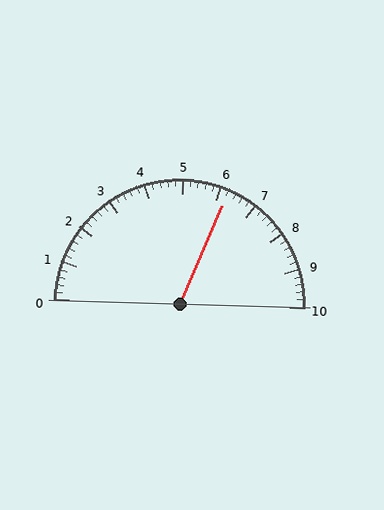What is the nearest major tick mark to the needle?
The nearest major tick mark is 6.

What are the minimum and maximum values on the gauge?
The gauge ranges from 0 to 10.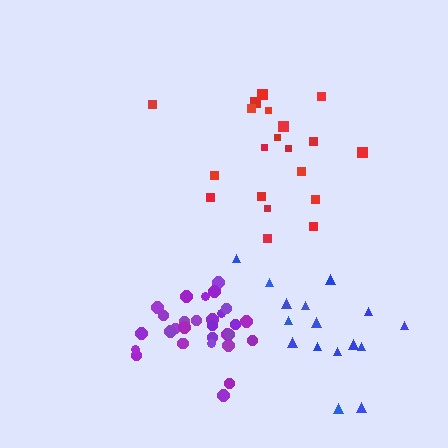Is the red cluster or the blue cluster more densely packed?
Red.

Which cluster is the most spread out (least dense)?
Blue.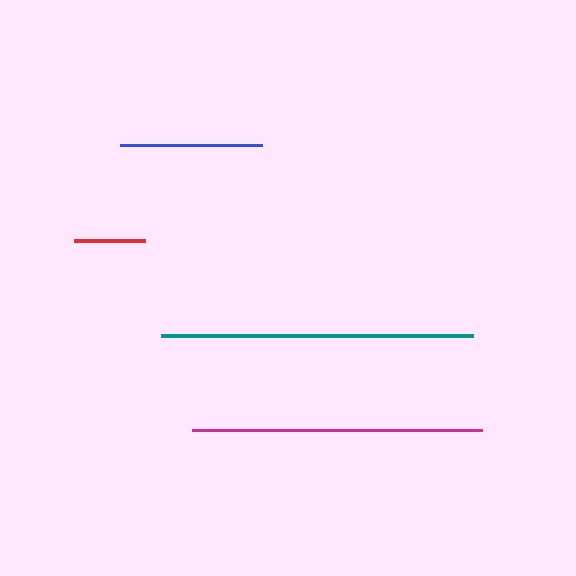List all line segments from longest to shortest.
From longest to shortest: teal, magenta, blue, red.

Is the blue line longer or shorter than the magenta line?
The magenta line is longer than the blue line.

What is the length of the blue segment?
The blue segment is approximately 142 pixels long.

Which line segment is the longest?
The teal line is the longest at approximately 312 pixels.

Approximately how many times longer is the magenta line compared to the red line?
The magenta line is approximately 4.1 times the length of the red line.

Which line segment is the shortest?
The red line is the shortest at approximately 70 pixels.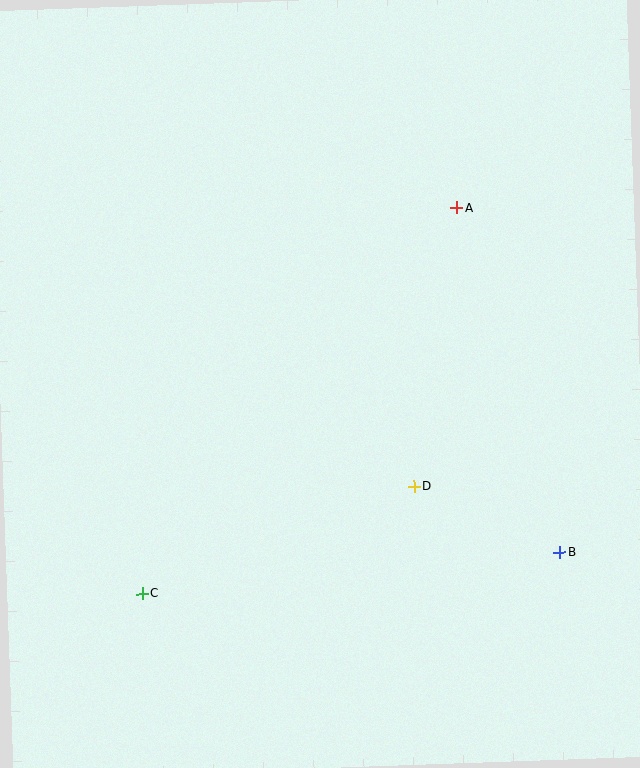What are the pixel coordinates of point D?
Point D is at (414, 486).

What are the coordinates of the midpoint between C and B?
The midpoint between C and B is at (351, 573).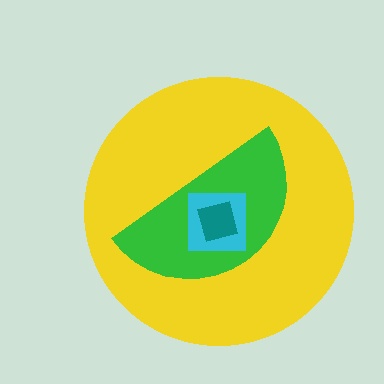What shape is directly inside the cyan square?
The teal square.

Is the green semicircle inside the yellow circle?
Yes.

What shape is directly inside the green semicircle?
The cyan square.